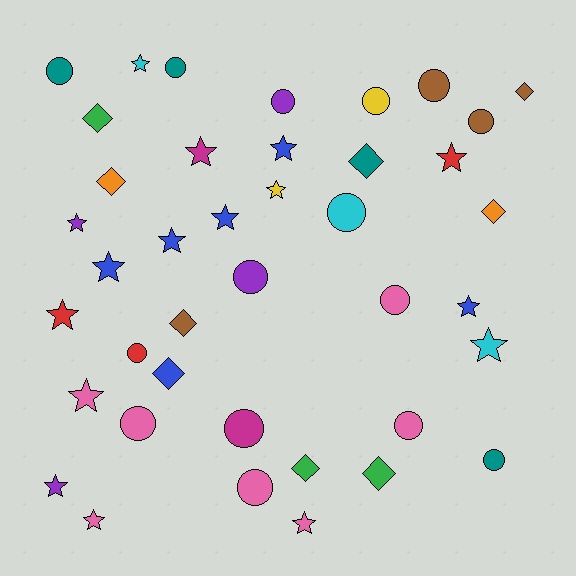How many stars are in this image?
There are 16 stars.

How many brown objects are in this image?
There are 4 brown objects.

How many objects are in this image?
There are 40 objects.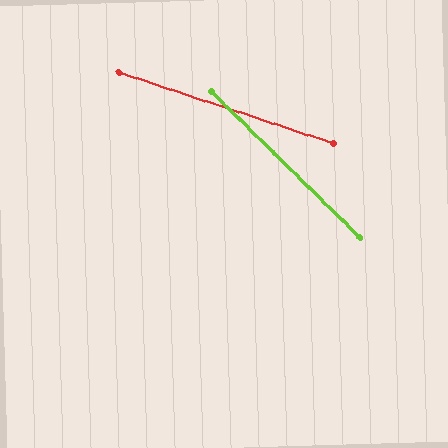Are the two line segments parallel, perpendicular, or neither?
Neither parallel nor perpendicular — they differ by about 26°.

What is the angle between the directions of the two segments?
Approximately 26 degrees.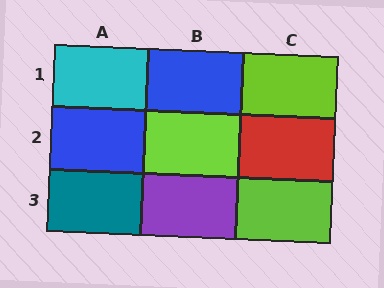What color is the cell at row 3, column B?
Purple.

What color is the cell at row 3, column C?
Lime.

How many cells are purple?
1 cell is purple.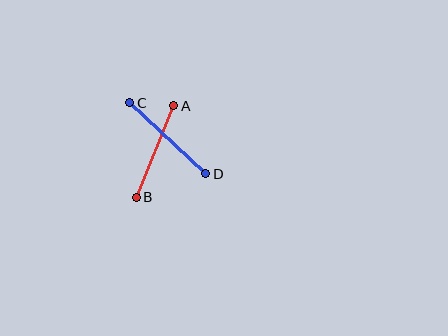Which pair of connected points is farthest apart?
Points C and D are farthest apart.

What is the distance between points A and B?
The distance is approximately 99 pixels.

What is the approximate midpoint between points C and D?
The midpoint is at approximately (168, 138) pixels.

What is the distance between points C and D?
The distance is approximately 104 pixels.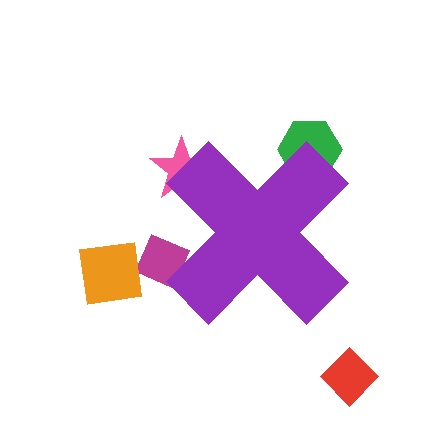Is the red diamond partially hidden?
No, the red diamond is fully visible.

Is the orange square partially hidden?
No, the orange square is fully visible.